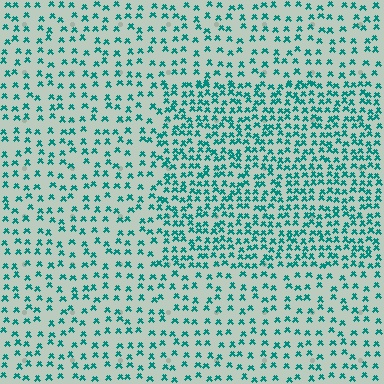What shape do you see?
I see a rectangle.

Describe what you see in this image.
The image contains small teal elements arranged at two different densities. A rectangle-shaped region is visible where the elements are more densely packed than the surrounding area.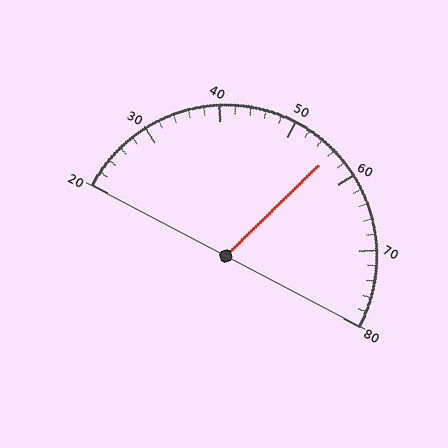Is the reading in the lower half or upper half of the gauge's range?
The reading is in the upper half of the range (20 to 80).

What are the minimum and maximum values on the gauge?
The gauge ranges from 20 to 80.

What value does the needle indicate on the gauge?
The needle indicates approximately 56.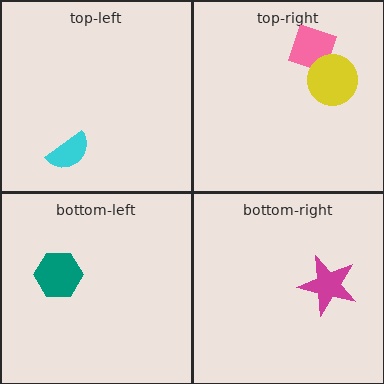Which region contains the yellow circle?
The top-right region.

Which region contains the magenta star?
The bottom-right region.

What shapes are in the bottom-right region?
The magenta star.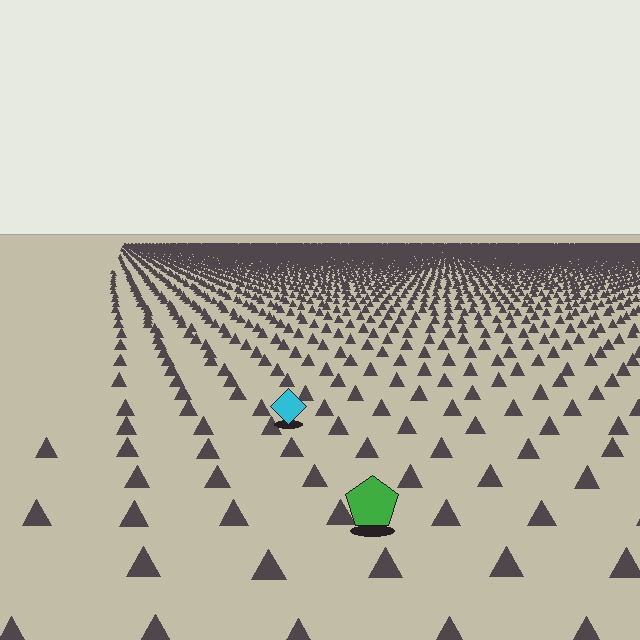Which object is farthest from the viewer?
The cyan diamond is farthest from the viewer. It appears smaller and the ground texture around it is denser.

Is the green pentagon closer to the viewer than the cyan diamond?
Yes. The green pentagon is closer — you can tell from the texture gradient: the ground texture is coarser near it.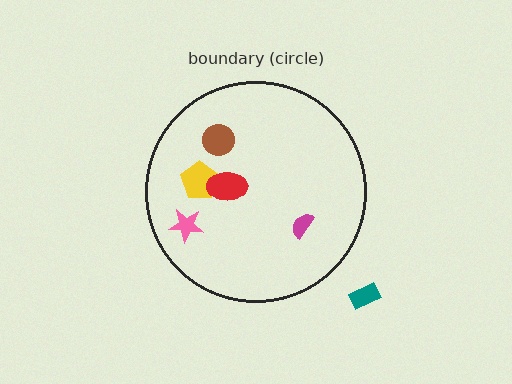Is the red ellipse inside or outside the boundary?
Inside.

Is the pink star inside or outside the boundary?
Inside.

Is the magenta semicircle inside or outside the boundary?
Inside.